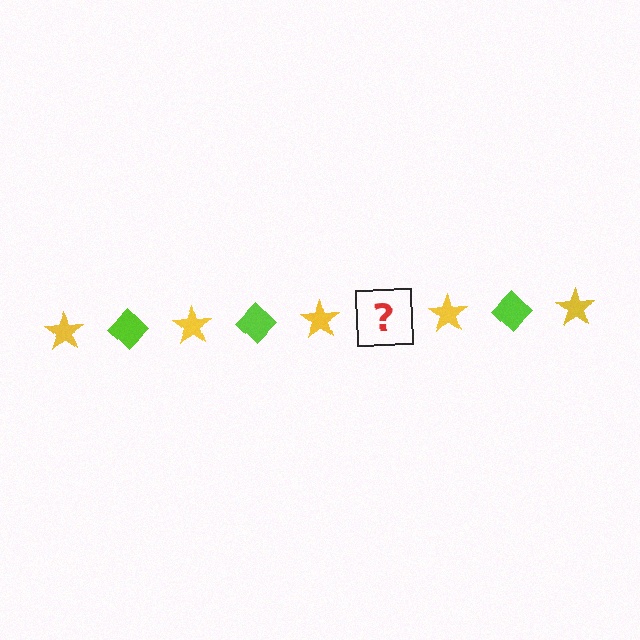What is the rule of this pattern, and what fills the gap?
The rule is that the pattern alternates between yellow star and lime diamond. The gap should be filled with a lime diamond.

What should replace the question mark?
The question mark should be replaced with a lime diamond.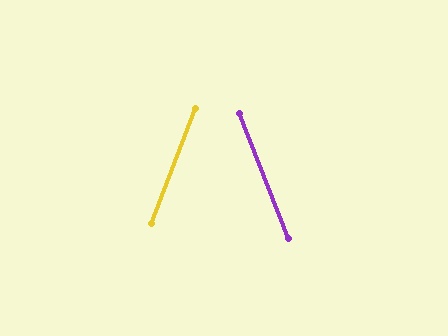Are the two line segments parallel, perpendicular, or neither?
Neither parallel nor perpendicular — they differ by about 43°.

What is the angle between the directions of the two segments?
Approximately 43 degrees.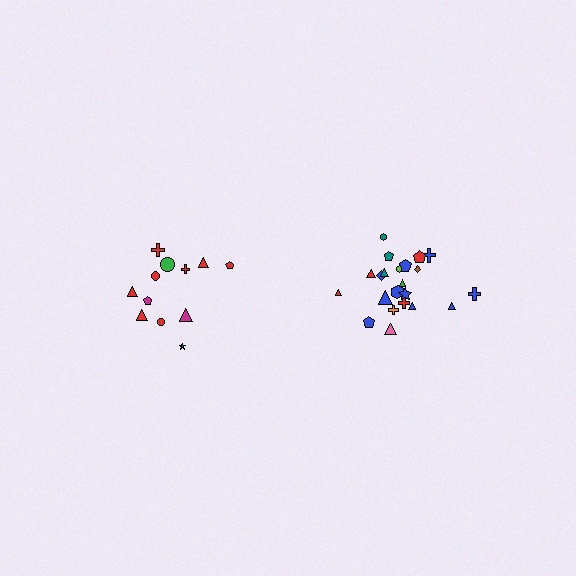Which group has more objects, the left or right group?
The right group.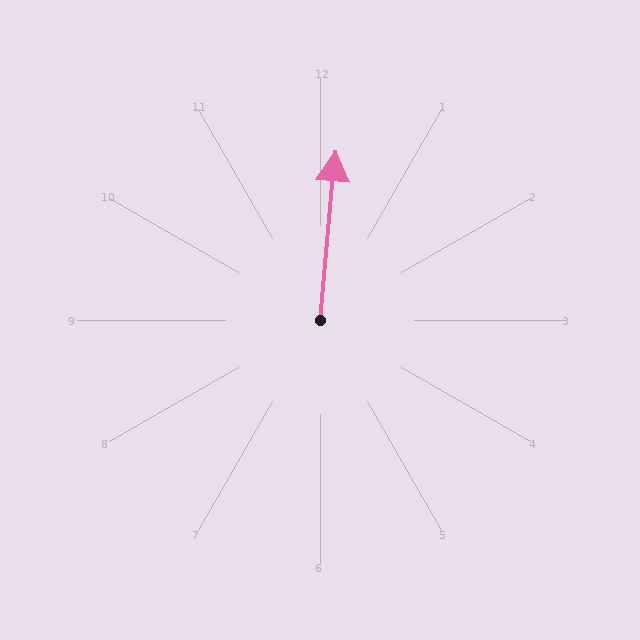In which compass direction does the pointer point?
North.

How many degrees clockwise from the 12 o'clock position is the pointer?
Approximately 5 degrees.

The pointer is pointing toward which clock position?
Roughly 12 o'clock.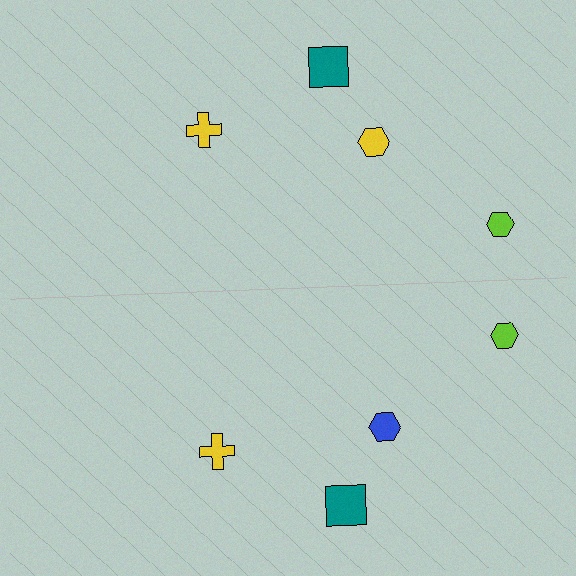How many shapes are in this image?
There are 8 shapes in this image.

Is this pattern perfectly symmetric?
No, the pattern is not perfectly symmetric. The blue hexagon on the bottom side breaks the symmetry — its mirror counterpart is yellow.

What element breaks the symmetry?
The blue hexagon on the bottom side breaks the symmetry — its mirror counterpart is yellow.